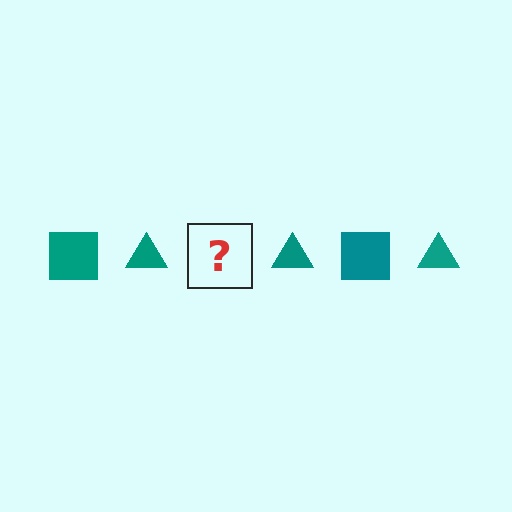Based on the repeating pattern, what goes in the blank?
The blank should be a teal square.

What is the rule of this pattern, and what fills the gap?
The rule is that the pattern cycles through square, triangle shapes in teal. The gap should be filled with a teal square.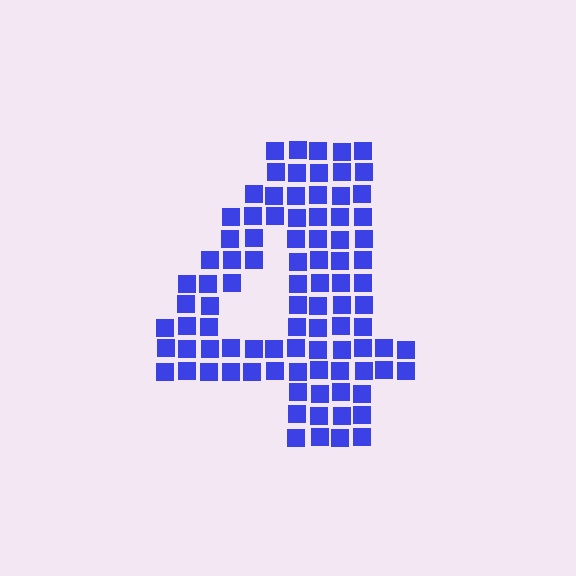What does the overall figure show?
The overall figure shows the digit 4.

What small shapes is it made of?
It is made of small squares.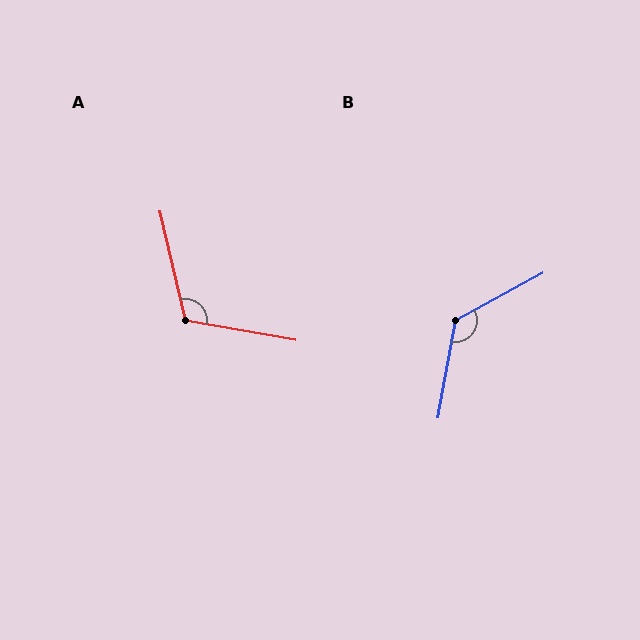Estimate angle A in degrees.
Approximately 113 degrees.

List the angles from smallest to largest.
A (113°), B (128°).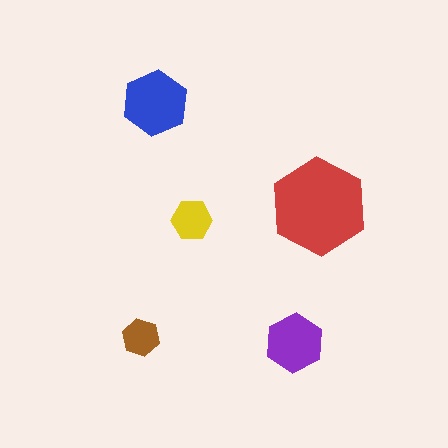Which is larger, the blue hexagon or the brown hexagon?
The blue one.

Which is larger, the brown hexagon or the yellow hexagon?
The yellow one.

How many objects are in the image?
There are 5 objects in the image.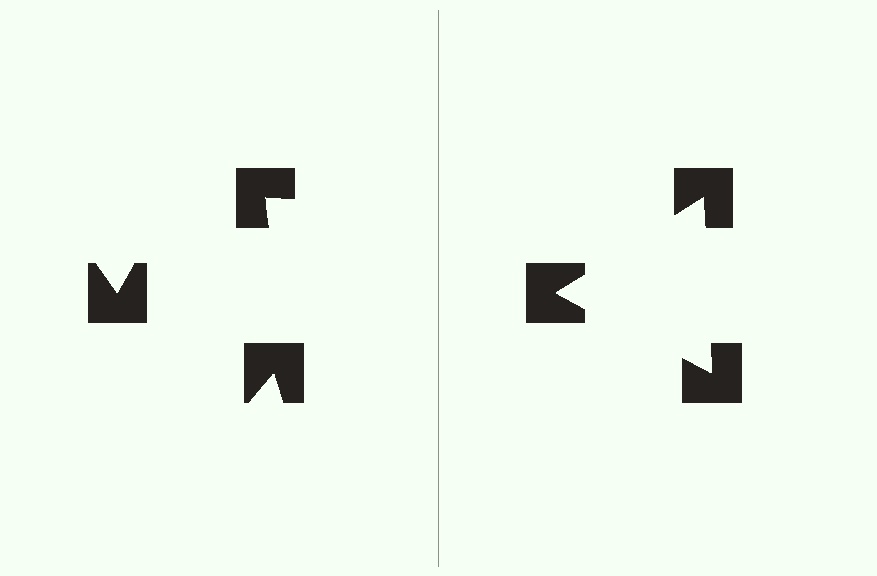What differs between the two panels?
The notched squares are positioned identically on both sides; only the wedge orientations differ. On the right they align to a triangle; on the left they are misaligned.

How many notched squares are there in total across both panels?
6 — 3 on each side.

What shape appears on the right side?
An illusory triangle.